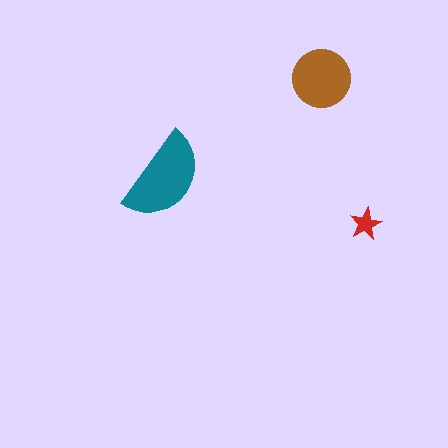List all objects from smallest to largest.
The red star, the brown circle, the teal semicircle.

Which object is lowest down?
The red star is bottommost.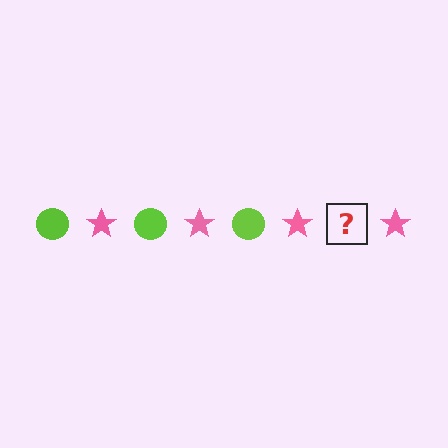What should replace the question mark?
The question mark should be replaced with a lime circle.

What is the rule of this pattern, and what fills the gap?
The rule is that the pattern alternates between lime circle and pink star. The gap should be filled with a lime circle.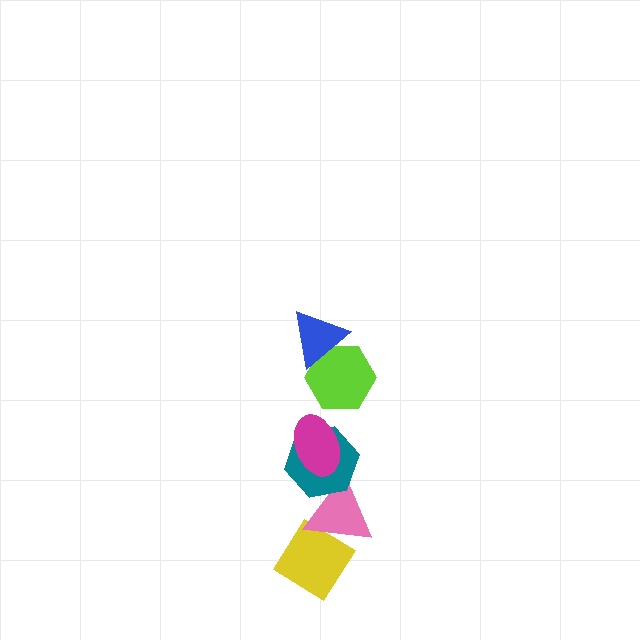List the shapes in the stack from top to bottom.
From top to bottom: the blue triangle, the lime hexagon, the magenta ellipse, the teal hexagon, the pink triangle, the yellow diamond.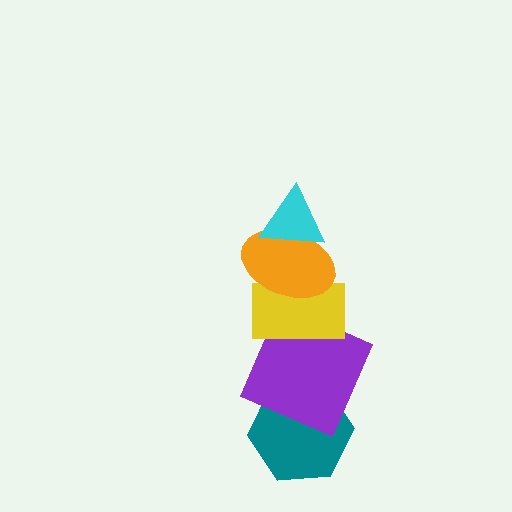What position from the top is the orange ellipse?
The orange ellipse is 2nd from the top.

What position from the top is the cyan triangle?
The cyan triangle is 1st from the top.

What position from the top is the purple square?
The purple square is 4th from the top.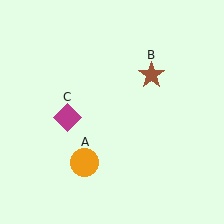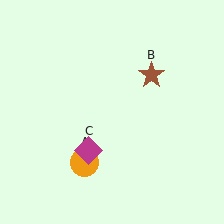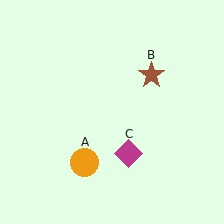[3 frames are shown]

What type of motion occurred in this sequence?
The magenta diamond (object C) rotated counterclockwise around the center of the scene.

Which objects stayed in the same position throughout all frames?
Orange circle (object A) and brown star (object B) remained stationary.